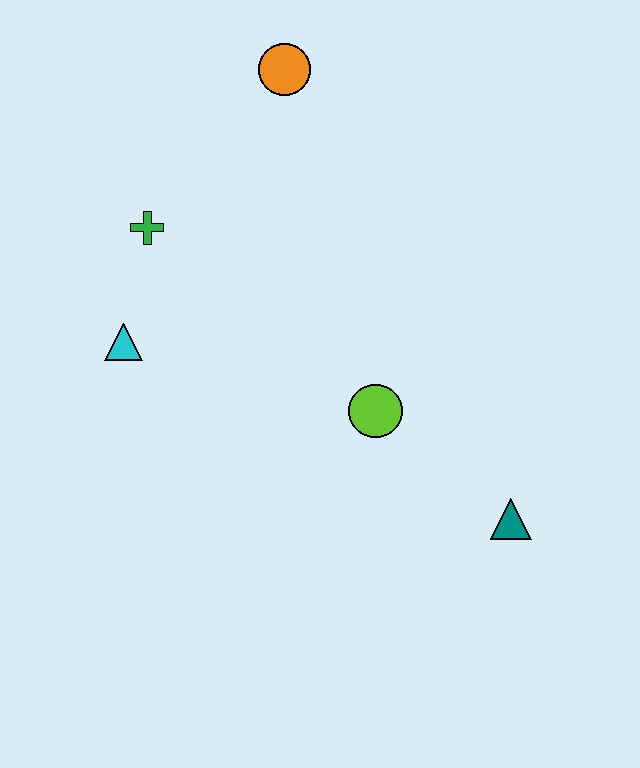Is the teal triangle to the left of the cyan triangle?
No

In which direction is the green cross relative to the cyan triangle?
The green cross is above the cyan triangle.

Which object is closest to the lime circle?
The teal triangle is closest to the lime circle.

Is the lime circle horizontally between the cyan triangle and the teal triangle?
Yes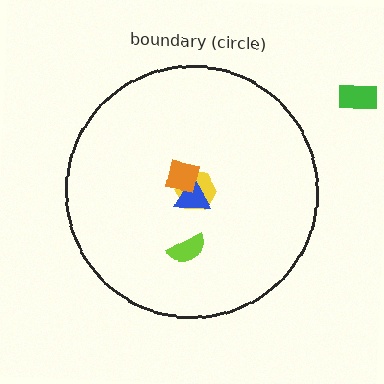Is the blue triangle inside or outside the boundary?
Inside.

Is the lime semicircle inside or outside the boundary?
Inside.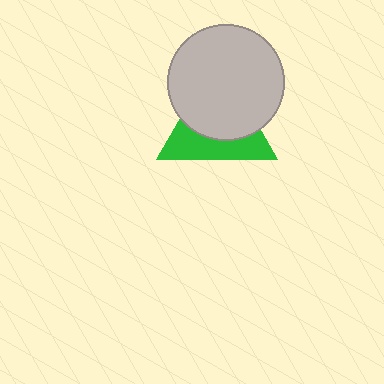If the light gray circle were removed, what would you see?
You would see the complete green triangle.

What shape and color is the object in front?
The object in front is a light gray circle.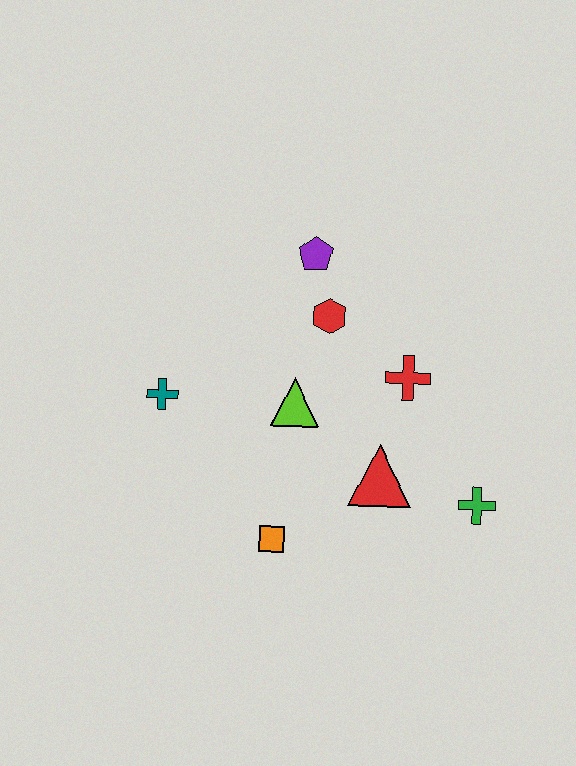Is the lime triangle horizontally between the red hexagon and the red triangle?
No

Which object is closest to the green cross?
The red triangle is closest to the green cross.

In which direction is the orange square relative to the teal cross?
The orange square is below the teal cross.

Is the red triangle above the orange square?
Yes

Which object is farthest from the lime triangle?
The green cross is farthest from the lime triangle.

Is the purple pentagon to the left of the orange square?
No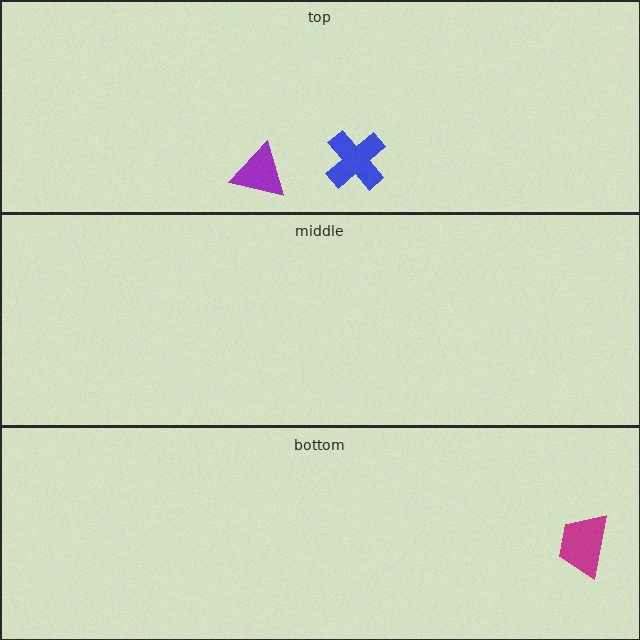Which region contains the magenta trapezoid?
The bottom region.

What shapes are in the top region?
The blue cross, the purple triangle.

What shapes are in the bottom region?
The magenta trapezoid.